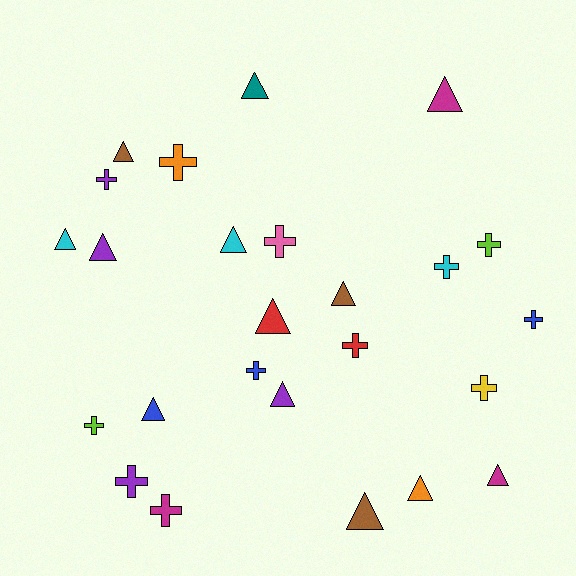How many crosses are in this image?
There are 12 crosses.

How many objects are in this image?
There are 25 objects.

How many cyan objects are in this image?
There are 3 cyan objects.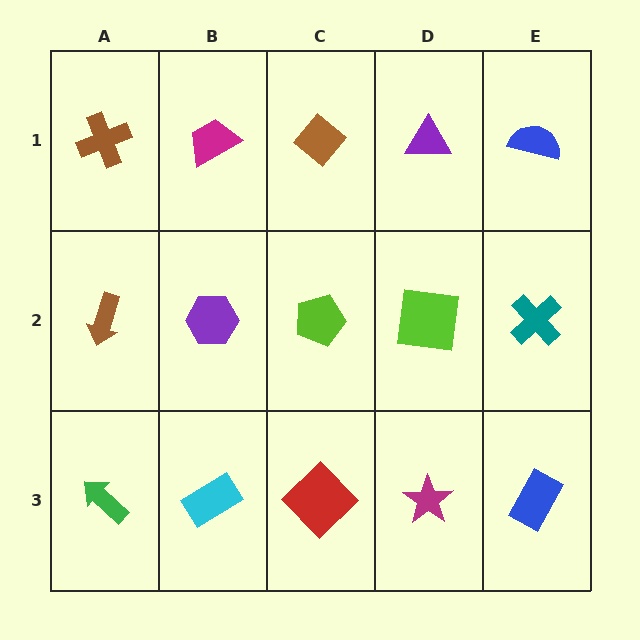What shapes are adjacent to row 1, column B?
A purple hexagon (row 2, column B), a brown cross (row 1, column A), a brown diamond (row 1, column C).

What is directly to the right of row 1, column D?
A blue semicircle.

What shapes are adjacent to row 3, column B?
A purple hexagon (row 2, column B), a green arrow (row 3, column A), a red diamond (row 3, column C).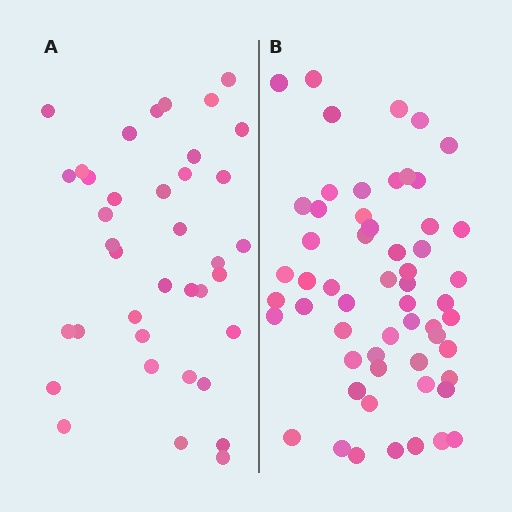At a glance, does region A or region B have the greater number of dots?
Region B (the right region) has more dots.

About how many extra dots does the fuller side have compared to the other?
Region B has approximately 20 more dots than region A.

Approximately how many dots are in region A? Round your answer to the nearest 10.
About 40 dots. (The exact count is 38, which rounds to 40.)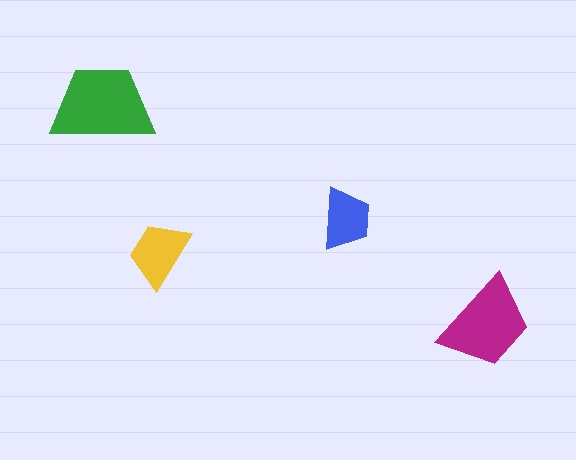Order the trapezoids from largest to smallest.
the green one, the magenta one, the yellow one, the blue one.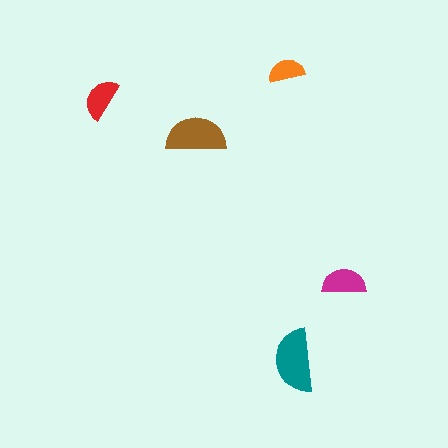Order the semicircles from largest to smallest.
the teal one, the brown one, the magenta one, the red one, the orange one.